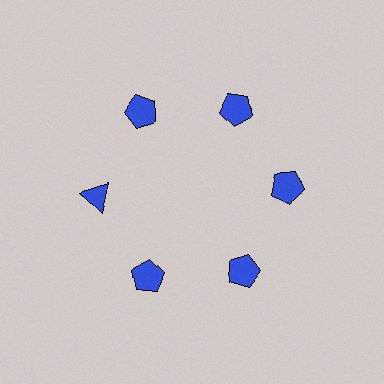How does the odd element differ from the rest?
It has a different shape: triangle instead of pentagon.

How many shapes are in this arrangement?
There are 6 shapes arranged in a ring pattern.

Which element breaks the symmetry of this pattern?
The blue triangle at roughly the 9 o'clock position breaks the symmetry. All other shapes are blue pentagons.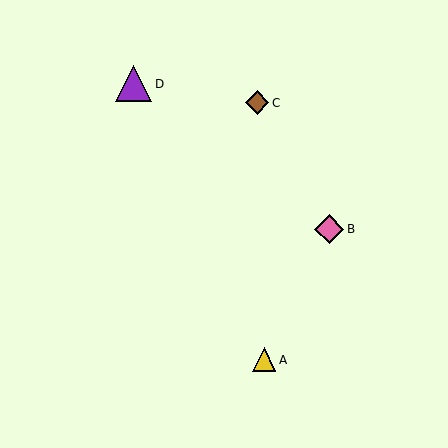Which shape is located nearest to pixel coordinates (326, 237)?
The pink diamond (labeled B) at (329, 229) is nearest to that location.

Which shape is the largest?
The purple triangle (labeled D) is the largest.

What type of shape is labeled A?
Shape A is a yellow triangle.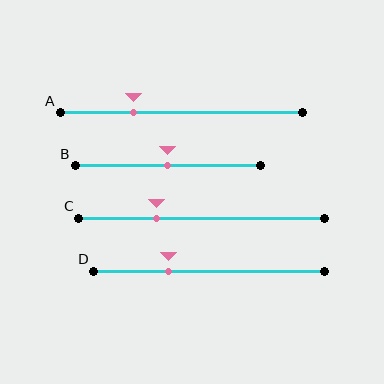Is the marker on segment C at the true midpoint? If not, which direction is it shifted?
No, the marker on segment C is shifted to the left by about 18% of the segment length.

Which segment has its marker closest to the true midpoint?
Segment B has its marker closest to the true midpoint.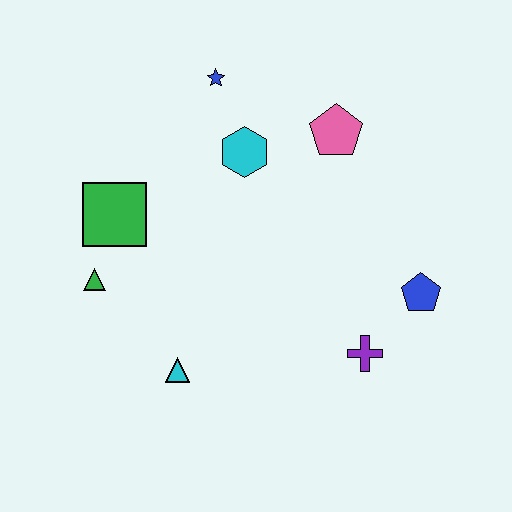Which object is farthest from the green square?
The blue pentagon is farthest from the green square.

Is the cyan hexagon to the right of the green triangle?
Yes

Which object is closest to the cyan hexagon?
The blue star is closest to the cyan hexagon.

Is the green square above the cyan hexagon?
No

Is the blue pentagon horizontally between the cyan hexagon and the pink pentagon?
No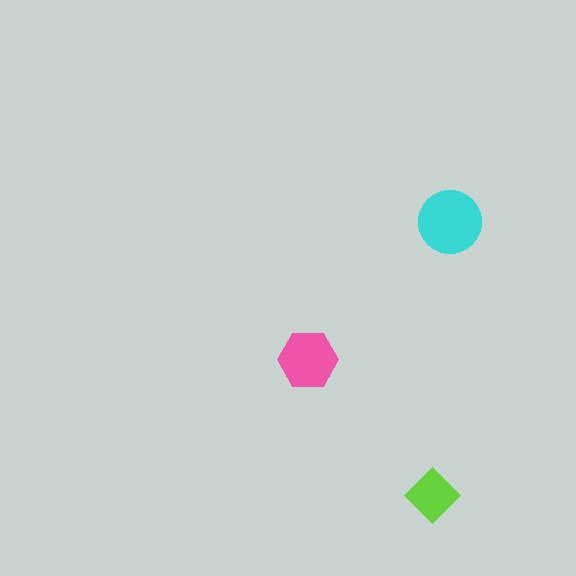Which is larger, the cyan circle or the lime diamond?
The cyan circle.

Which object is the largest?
The cyan circle.